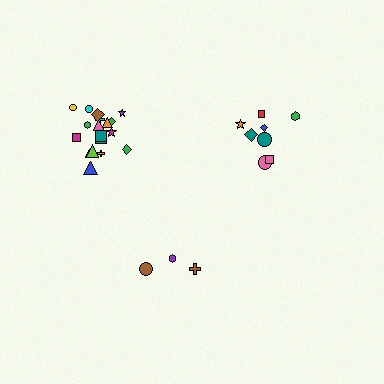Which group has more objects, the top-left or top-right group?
The top-left group.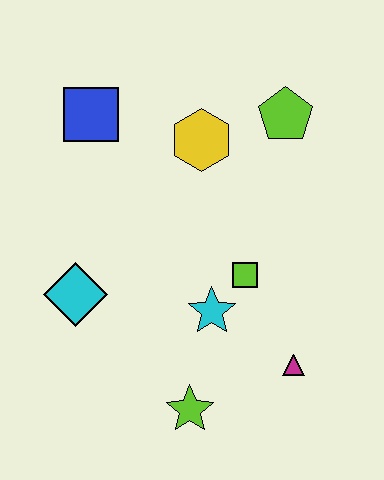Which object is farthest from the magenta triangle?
The blue square is farthest from the magenta triangle.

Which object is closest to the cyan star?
The lime square is closest to the cyan star.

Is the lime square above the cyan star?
Yes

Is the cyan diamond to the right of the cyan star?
No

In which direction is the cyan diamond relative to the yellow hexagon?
The cyan diamond is below the yellow hexagon.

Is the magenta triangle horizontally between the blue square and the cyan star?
No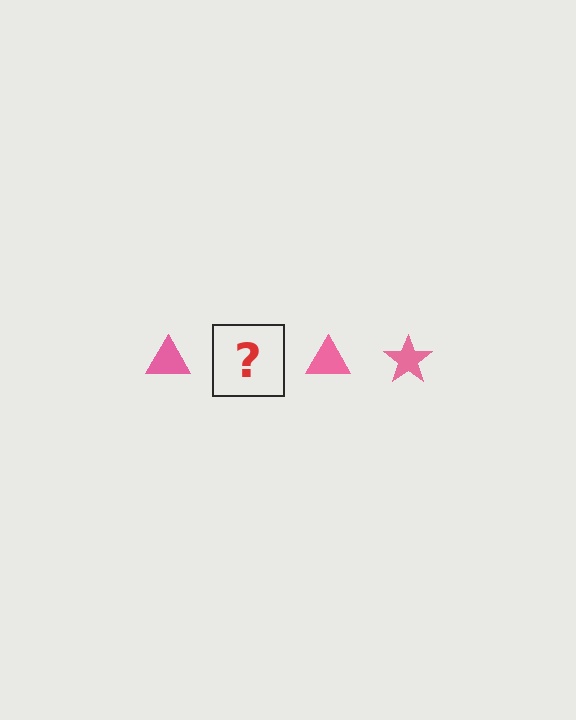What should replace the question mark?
The question mark should be replaced with a pink star.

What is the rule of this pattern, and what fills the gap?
The rule is that the pattern cycles through triangle, star shapes in pink. The gap should be filled with a pink star.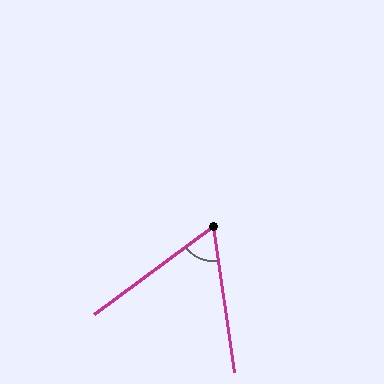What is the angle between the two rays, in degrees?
Approximately 62 degrees.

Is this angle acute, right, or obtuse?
It is acute.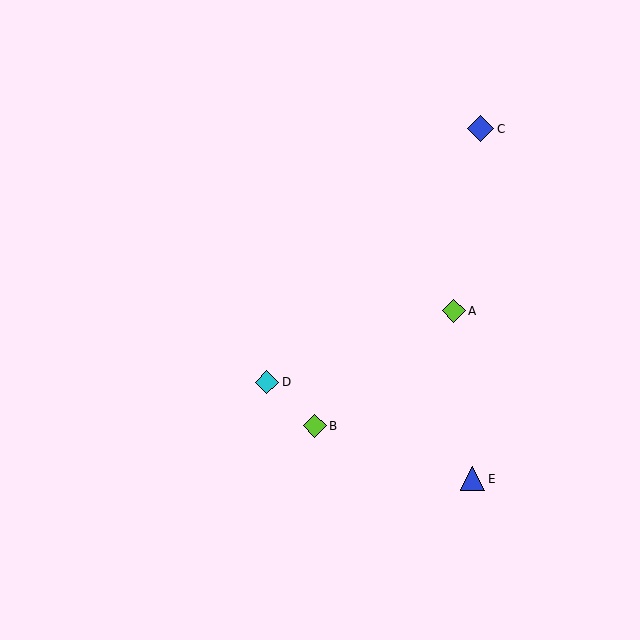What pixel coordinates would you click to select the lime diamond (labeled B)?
Click at (315, 426) to select the lime diamond B.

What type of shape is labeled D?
Shape D is a cyan diamond.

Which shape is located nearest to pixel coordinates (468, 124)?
The blue diamond (labeled C) at (481, 129) is nearest to that location.